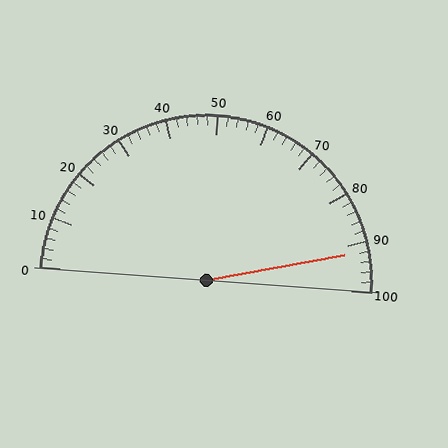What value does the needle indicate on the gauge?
The needle indicates approximately 92.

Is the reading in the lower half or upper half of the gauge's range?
The reading is in the upper half of the range (0 to 100).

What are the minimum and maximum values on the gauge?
The gauge ranges from 0 to 100.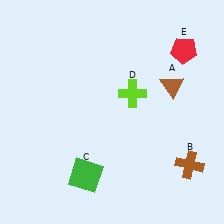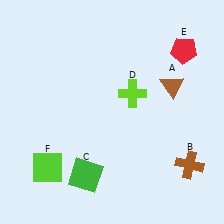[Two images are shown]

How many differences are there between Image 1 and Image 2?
There is 1 difference between the two images.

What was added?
A lime square (F) was added in Image 2.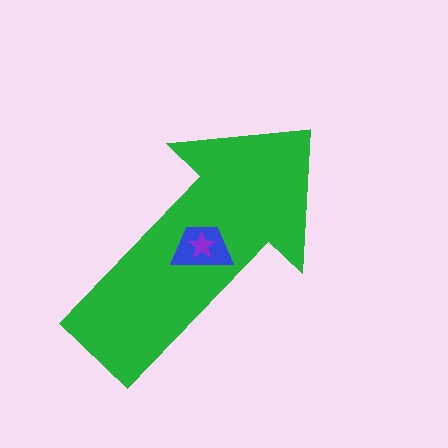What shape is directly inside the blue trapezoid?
The purple star.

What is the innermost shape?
The purple star.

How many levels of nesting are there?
3.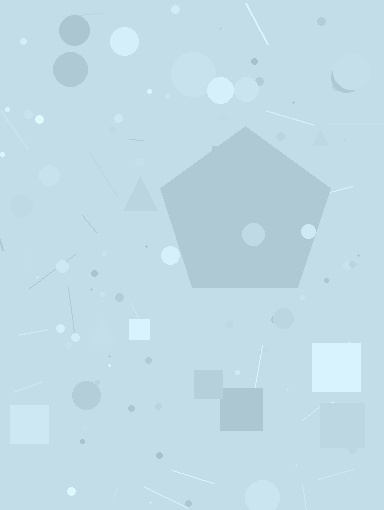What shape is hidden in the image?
A pentagon is hidden in the image.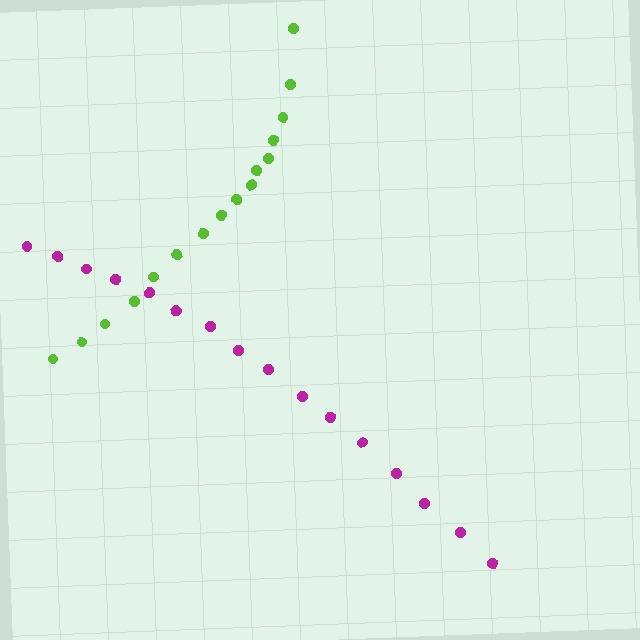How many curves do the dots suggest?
There are 2 distinct paths.